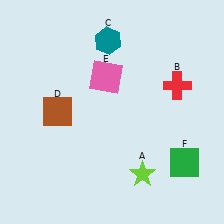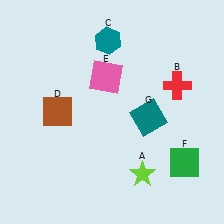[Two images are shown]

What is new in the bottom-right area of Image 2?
A teal square (G) was added in the bottom-right area of Image 2.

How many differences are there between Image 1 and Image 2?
There is 1 difference between the two images.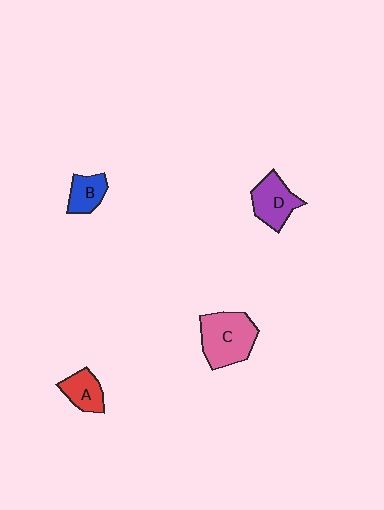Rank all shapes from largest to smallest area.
From largest to smallest: C (pink), D (purple), A (red), B (blue).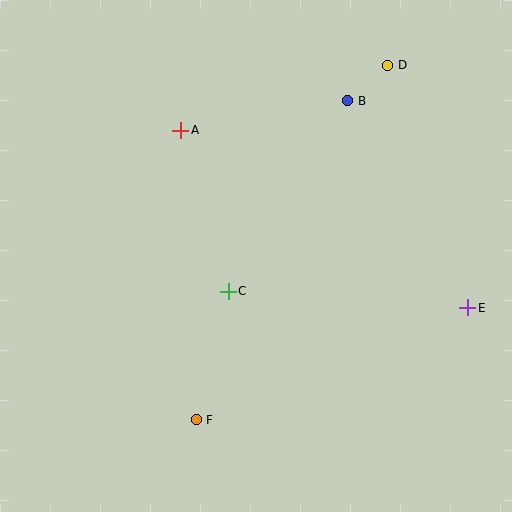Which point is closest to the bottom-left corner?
Point F is closest to the bottom-left corner.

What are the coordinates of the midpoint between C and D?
The midpoint between C and D is at (308, 178).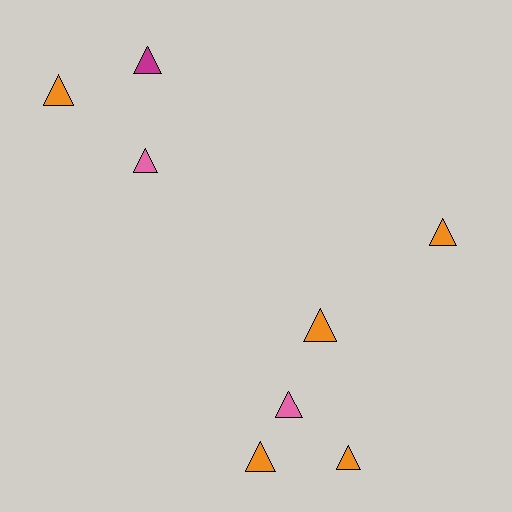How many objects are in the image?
There are 8 objects.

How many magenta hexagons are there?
There are no magenta hexagons.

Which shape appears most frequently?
Triangle, with 8 objects.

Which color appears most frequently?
Orange, with 5 objects.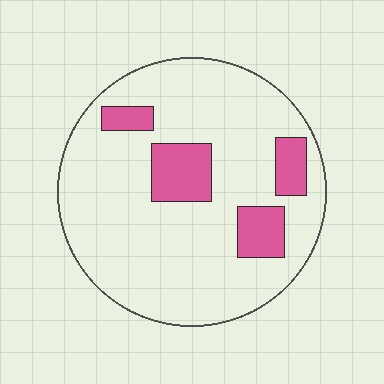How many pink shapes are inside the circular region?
4.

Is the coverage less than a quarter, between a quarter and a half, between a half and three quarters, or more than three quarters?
Less than a quarter.